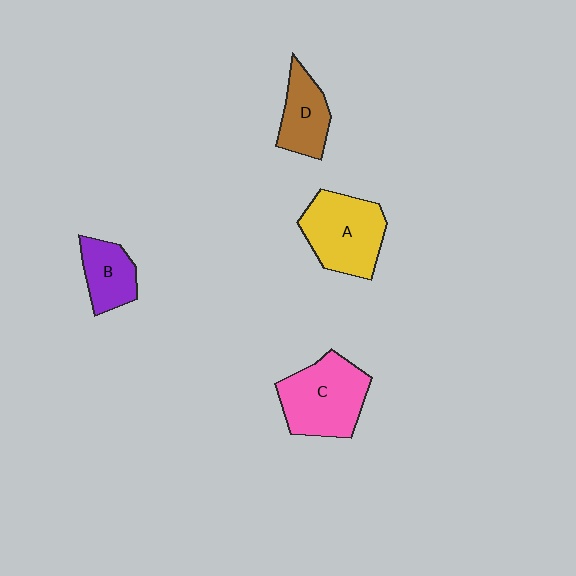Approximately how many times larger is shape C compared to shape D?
Approximately 1.7 times.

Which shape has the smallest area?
Shape B (purple).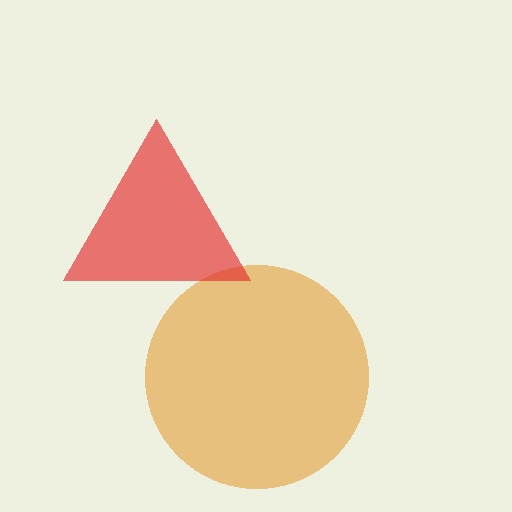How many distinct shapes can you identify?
There are 2 distinct shapes: an orange circle, a red triangle.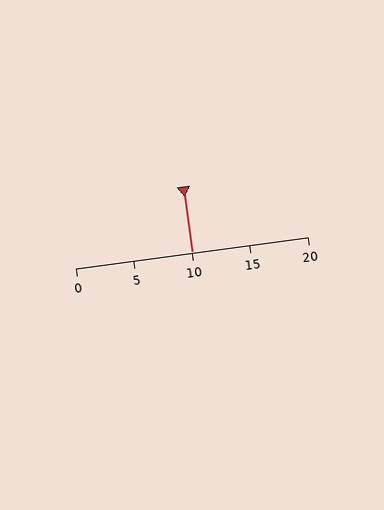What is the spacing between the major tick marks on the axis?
The major ticks are spaced 5 apart.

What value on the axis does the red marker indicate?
The marker indicates approximately 10.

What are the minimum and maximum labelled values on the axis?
The axis runs from 0 to 20.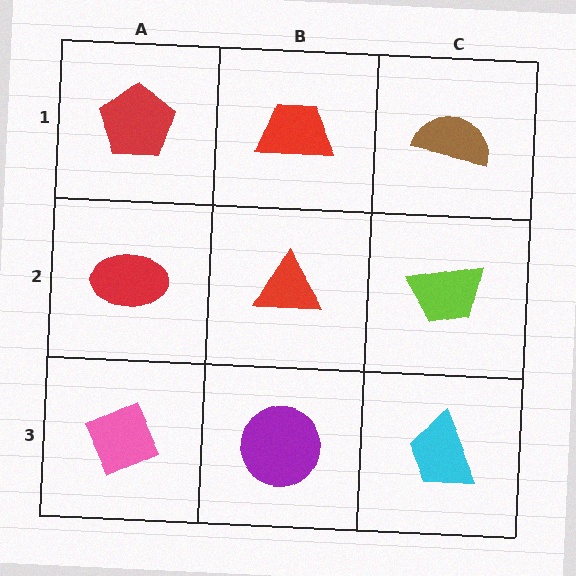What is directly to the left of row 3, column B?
A pink diamond.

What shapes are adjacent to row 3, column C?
A lime trapezoid (row 2, column C), a purple circle (row 3, column B).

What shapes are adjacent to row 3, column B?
A red triangle (row 2, column B), a pink diamond (row 3, column A), a cyan trapezoid (row 3, column C).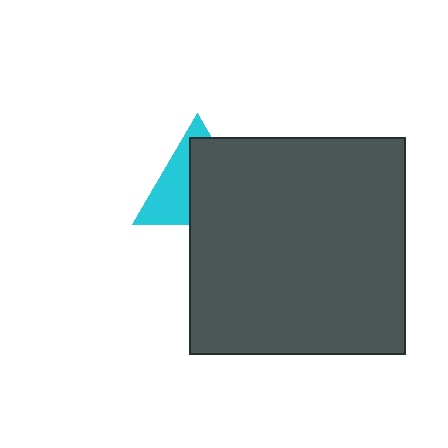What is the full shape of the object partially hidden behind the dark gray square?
The partially hidden object is a cyan triangle.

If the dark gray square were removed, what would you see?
You would see the complete cyan triangle.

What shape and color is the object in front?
The object in front is a dark gray square.